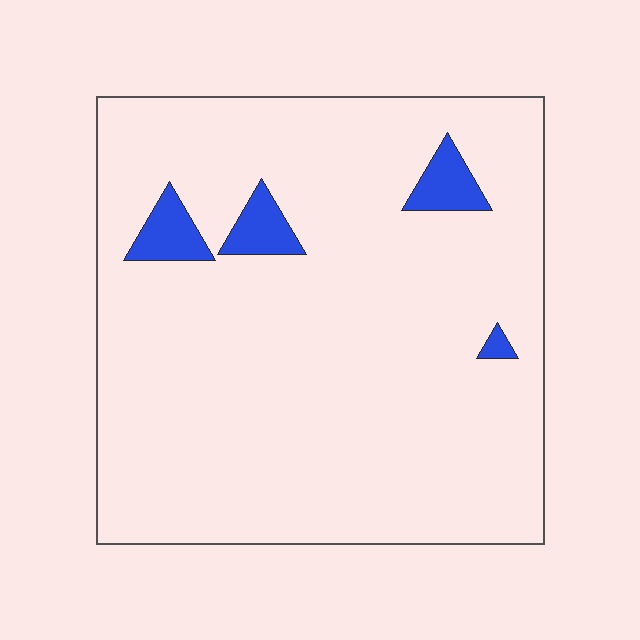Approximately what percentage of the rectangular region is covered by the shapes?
Approximately 5%.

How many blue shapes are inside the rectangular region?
4.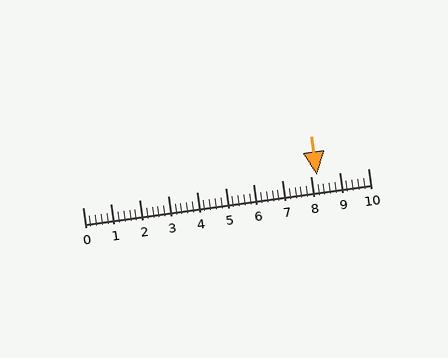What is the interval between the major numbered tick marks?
The major tick marks are spaced 1 units apart.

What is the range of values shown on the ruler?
The ruler shows values from 0 to 10.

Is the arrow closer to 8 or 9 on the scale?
The arrow is closer to 8.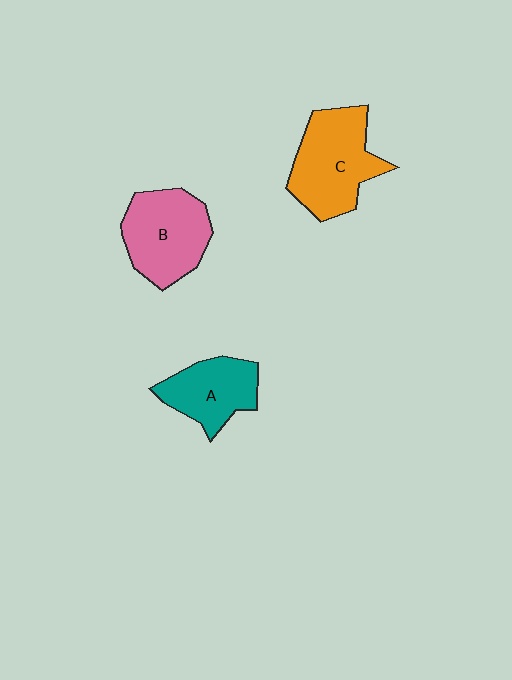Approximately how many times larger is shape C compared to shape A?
Approximately 1.4 times.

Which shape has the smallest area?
Shape A (teal).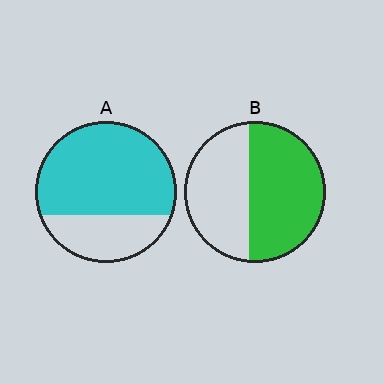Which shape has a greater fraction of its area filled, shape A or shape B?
Shape A.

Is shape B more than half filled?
Yes.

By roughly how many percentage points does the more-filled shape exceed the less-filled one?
By roughly 15 percentage points (A over B).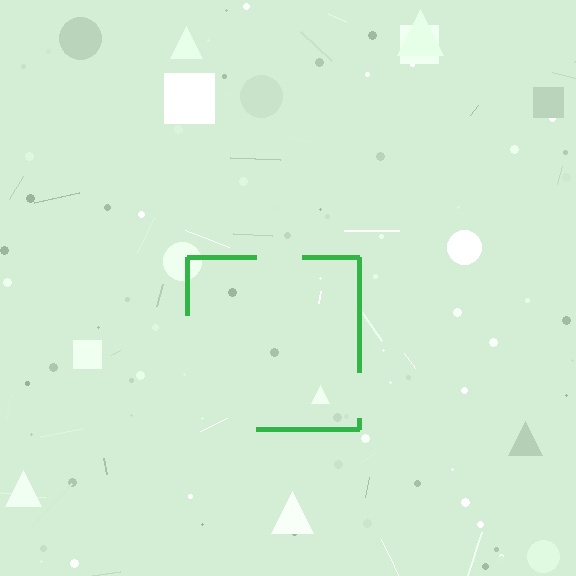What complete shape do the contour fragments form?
The contour fragments form a square.